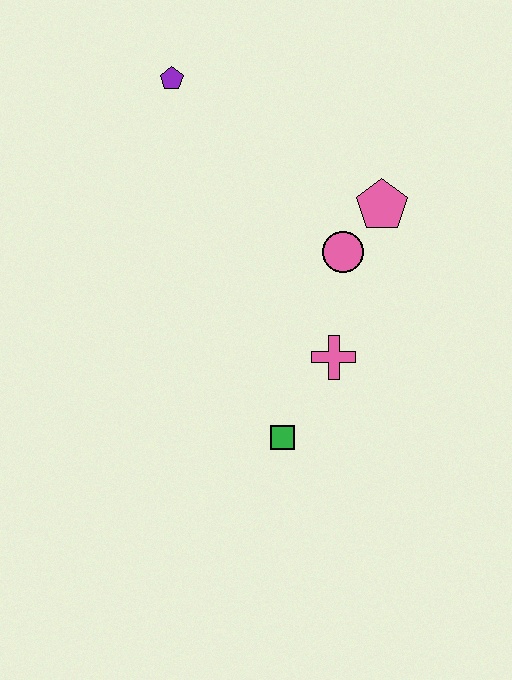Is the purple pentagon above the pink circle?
Yes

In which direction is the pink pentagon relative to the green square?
The pink pentagon is above the green square.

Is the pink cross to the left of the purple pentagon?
No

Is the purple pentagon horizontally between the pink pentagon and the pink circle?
No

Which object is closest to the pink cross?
The green square is closest to the pink cross.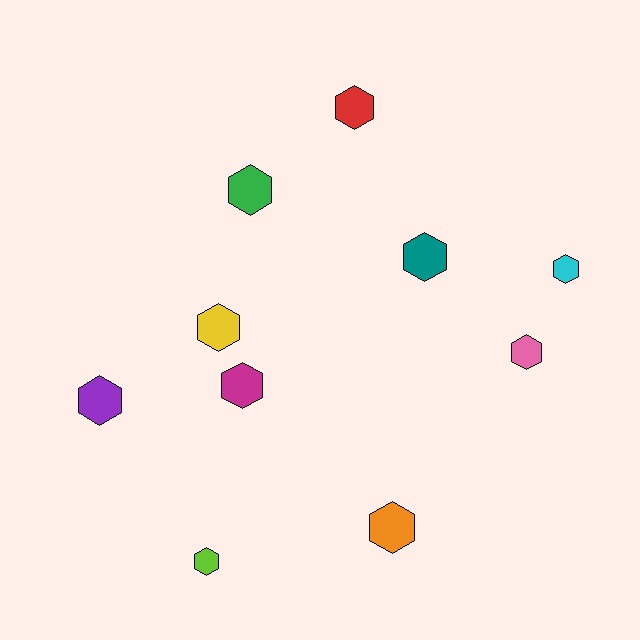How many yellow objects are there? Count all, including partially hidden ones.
There is 1 yellow object.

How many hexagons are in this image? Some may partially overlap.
There are 10 hexagons.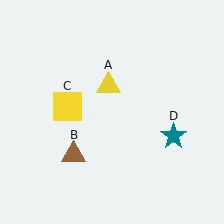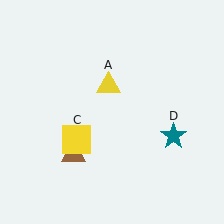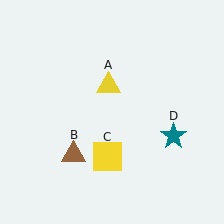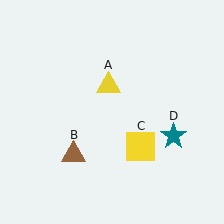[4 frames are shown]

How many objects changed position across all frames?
1 object changed position: yellow square (object C).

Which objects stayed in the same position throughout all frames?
Yellow triangle (object A) and brown triangle (object B) and teal star (object D) remained stationary.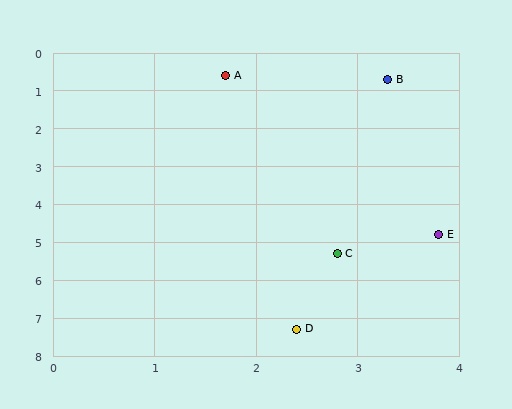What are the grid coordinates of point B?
Point B is at approximately (3.3, 0.7).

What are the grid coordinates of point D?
Point D is at approximately (2.4, 7.3).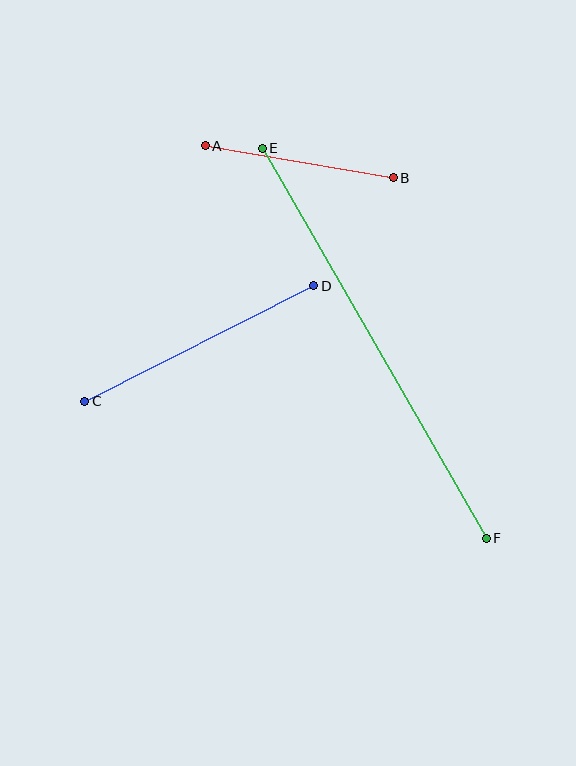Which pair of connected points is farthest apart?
Points E and F are farthest apart.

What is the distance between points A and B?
The distance is approximately 191 pixels.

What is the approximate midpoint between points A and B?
The midpoint is at approximately (299, 162) pixels.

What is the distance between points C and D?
The distance is approximately 256 pixels.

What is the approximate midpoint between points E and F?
The midpoint is at approximately (374, 343) pixels.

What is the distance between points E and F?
The distance is approximately 450 pixels.